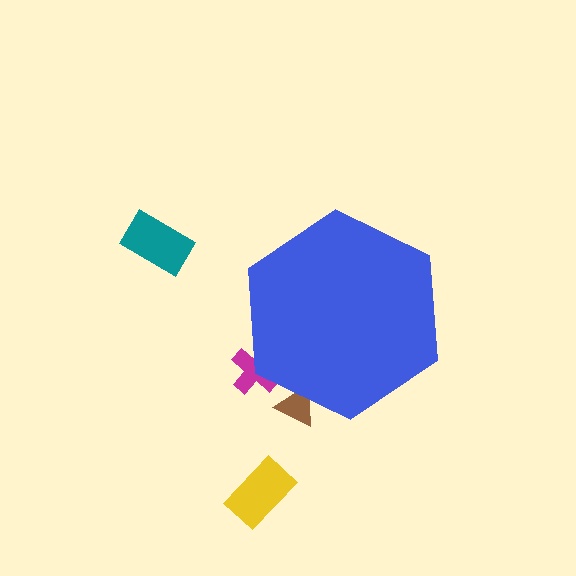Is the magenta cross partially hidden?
Yes, the magenta cross is partially hidden behind the blue hexagon.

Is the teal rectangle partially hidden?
No, the teal rectangle is fully visible.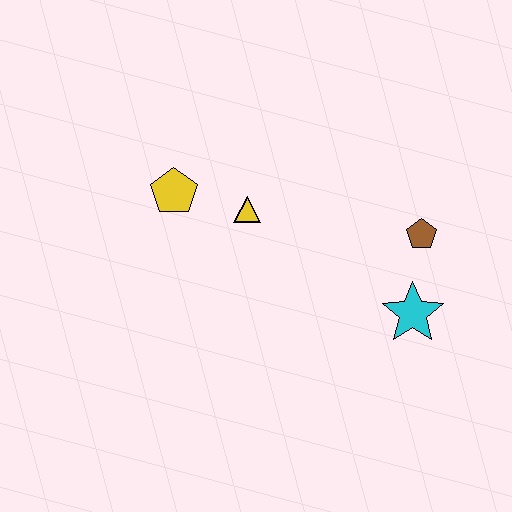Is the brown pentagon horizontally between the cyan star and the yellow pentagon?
No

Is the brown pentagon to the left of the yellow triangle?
No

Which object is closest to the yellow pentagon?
The yellow triangle is closest to the yellow pentagon.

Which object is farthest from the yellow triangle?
The cyan star is farthest from the yellow triangle.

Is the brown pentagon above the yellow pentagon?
No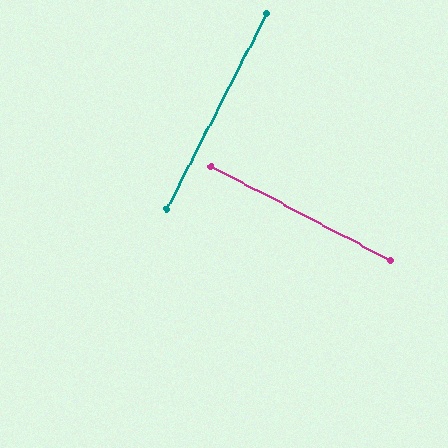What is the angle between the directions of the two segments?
Approximately 89 degrees.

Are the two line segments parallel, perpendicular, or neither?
Perpendicular — they meet at approximately 89°.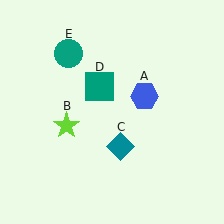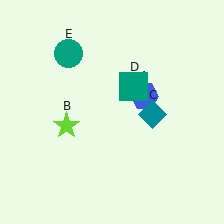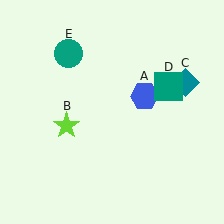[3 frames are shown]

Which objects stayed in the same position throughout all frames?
Blue hexagon (object A) and lime star (object B) and teal circle (object E) remained stationary.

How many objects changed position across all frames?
2 objects changed position: teal diamond (object C), teal square (object D).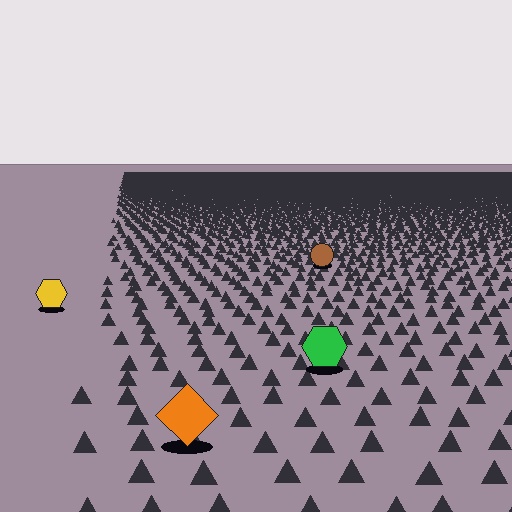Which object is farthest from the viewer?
The brown circle is farthest from the viewer. It appears smaller and the ground texture around it is denser.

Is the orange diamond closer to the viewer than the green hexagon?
Yes. The orange diamond is closer — you can tell from the texture gradient: the ground texture is coarser near it.